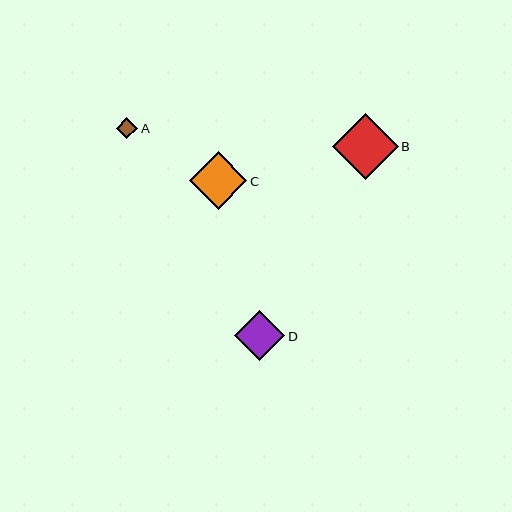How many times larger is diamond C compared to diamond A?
Diamond C is approximately 2.7 times the size of diamond A.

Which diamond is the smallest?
Diamond A is the smallest with a size of approximately 21 pixels.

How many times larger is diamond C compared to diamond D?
Diamond C is approximately 1.1 times the size of diamond D.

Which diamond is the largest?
Diamond B is the largest with a size of approximately 66 pixels.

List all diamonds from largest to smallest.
From largest to smallest: B, C, D, A.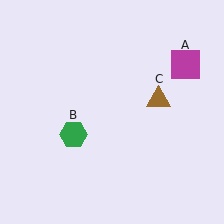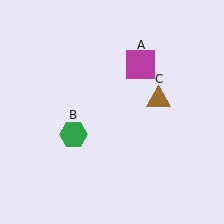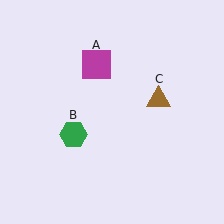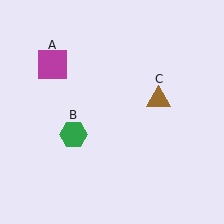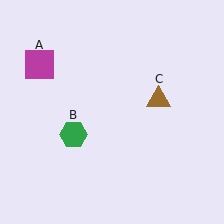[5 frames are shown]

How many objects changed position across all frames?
1 object changed position: magenta square (object A).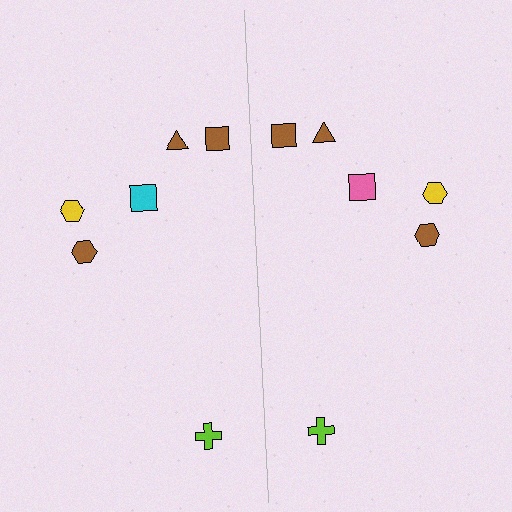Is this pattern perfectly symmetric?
No, the pattern is not perfectly symmetric. The pink square on the right side breaks the symmetry — its mirror counterpart is cyan.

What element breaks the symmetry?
The pink square on the right side breaks the symmetry — its mirror counterpart is cyan.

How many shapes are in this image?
There are 12 shapes in this image.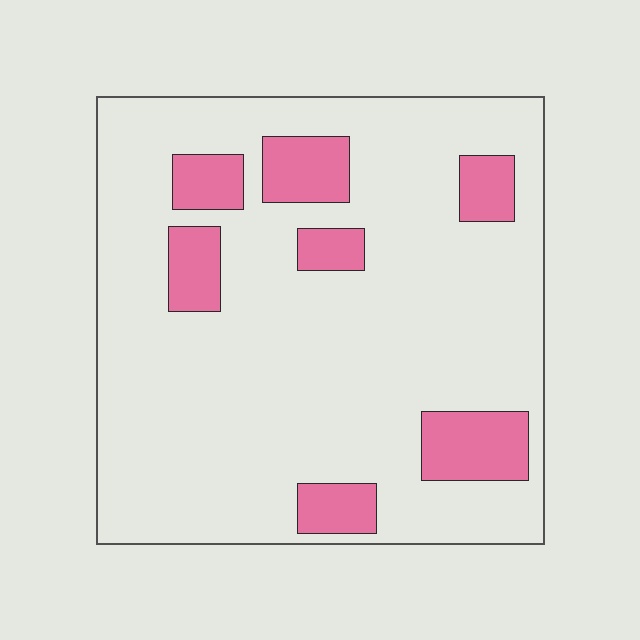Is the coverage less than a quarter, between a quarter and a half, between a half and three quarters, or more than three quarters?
Less than a quarter.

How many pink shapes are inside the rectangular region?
7.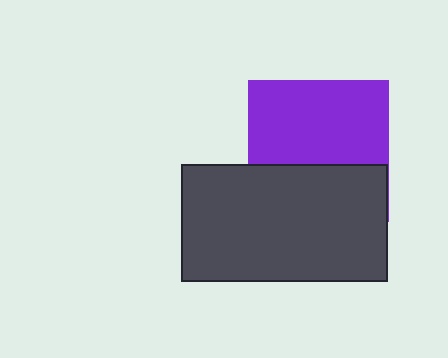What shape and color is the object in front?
The object in front is a dark gray rectangle.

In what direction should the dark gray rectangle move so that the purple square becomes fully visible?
The dark gray rectangle should move down. That is the shortest direction to clear the overlap and leave the purple square fully visible.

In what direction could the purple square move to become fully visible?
The purple square could move up. That would shift it out from behind the dark gray rectangle entirely.